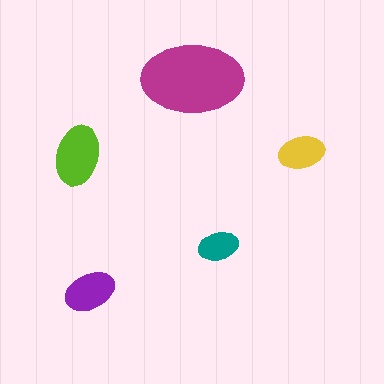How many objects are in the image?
There are 5 objects in the image.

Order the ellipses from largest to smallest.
the magenta one, the lime one, the purple one, the yellow one, the teal one.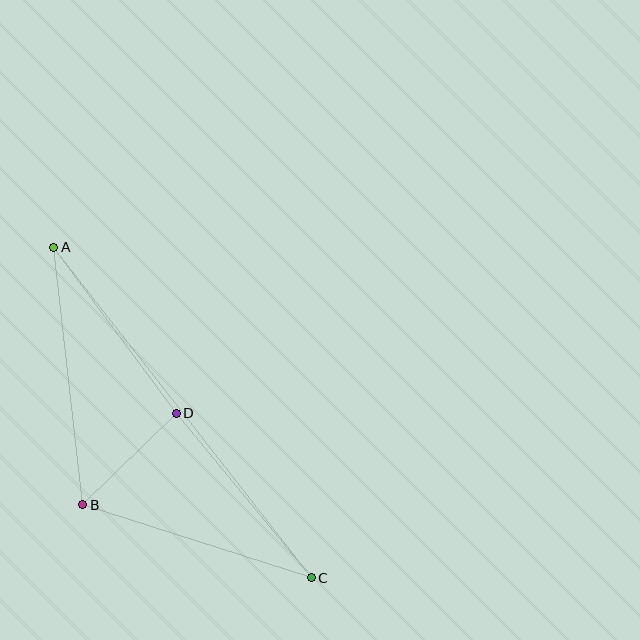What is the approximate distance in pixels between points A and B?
The distance between A and B is approximately 259 pixels.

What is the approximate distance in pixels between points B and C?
The distance between B and C is approximately 240 pixels.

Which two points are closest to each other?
Points B and D are closest to each other.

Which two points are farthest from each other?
Points A and C are farthest from each other.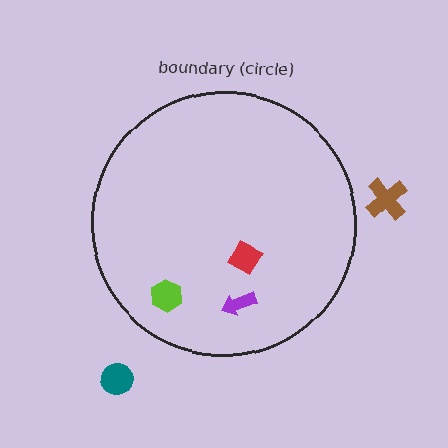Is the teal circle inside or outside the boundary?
Outside.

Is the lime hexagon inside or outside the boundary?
Inside.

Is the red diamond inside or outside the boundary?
Inside.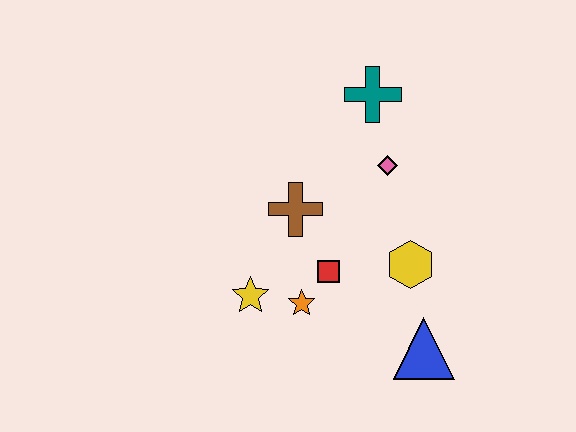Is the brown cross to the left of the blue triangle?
Yes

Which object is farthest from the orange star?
The teal cross is farthest from the orange star.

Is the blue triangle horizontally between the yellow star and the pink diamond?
No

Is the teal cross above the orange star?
Yes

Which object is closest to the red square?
The orange star is closest to the red square.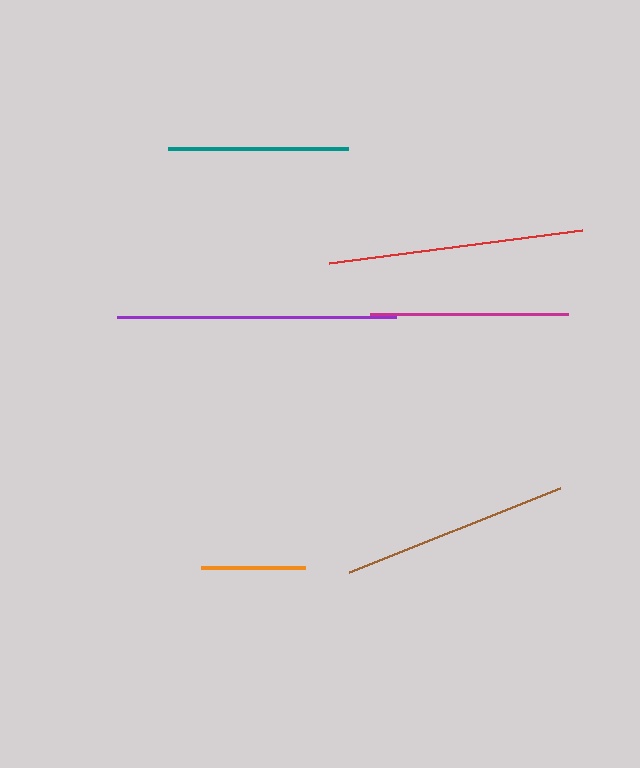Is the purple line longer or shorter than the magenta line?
The purple line is longer than the magenta line.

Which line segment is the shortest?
The orange line is the shortest at approximately 103 pixels.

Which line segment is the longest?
The purple line is the longest at approximately 279 pixels.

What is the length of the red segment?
The red segment is approximately 255 pixels long.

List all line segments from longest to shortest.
From longest to shortest: purple, red, brown, magenta, teal, orange.